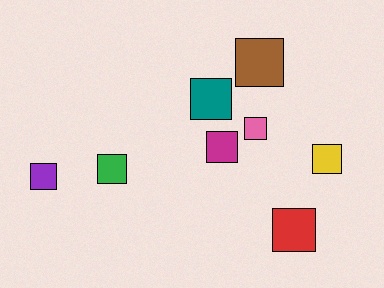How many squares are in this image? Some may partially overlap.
There are 8 squares.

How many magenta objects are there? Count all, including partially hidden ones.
There is 1 magenta object.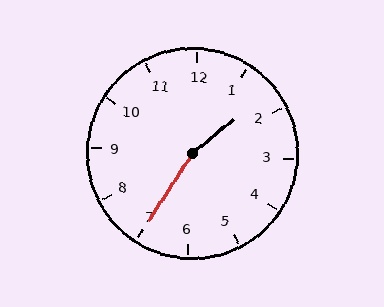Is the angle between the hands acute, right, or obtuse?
It is obtuse.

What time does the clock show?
1:35.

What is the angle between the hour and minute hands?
Approximately 162 degrees.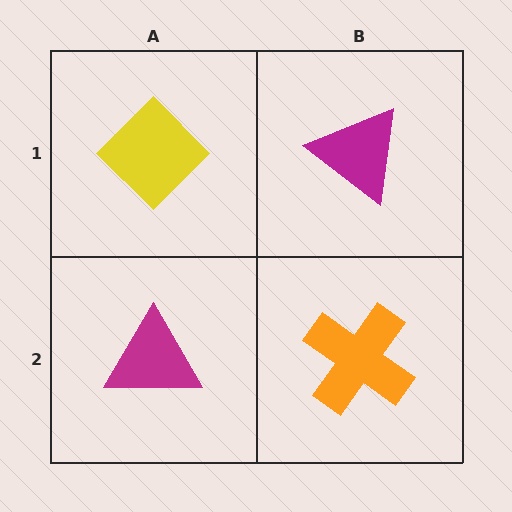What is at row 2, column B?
An orange cross.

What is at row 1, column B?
A magenta triangle.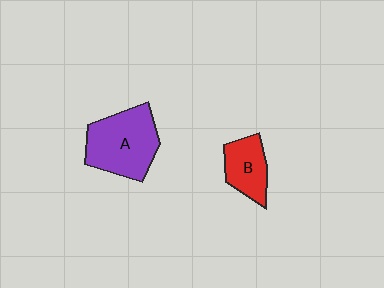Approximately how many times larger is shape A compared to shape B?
Approximately 1.8 times.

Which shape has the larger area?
Shape A (purple).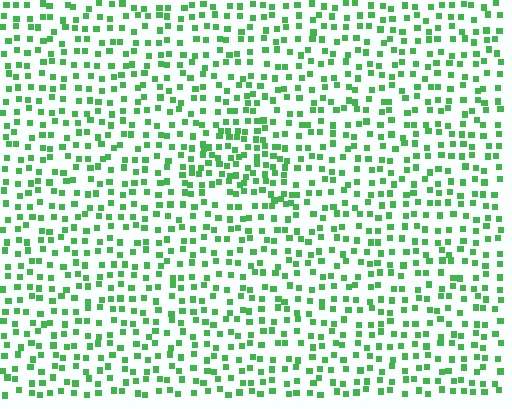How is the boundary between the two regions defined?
The boundary is defined by a change in element density (approximately 1.7x ratio). All elements are the same color, size, and shape.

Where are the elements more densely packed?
The elements are more densely packed inside the triangle boundary.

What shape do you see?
I see a triangle.